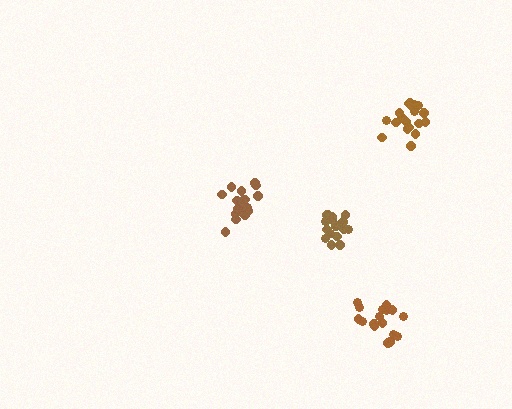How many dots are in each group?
Group 1: 17 dots, Group 2: 17 dots, Group 3: 20 dots, Group 4: 18 dots (72 total).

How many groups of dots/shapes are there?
There are 4 groups.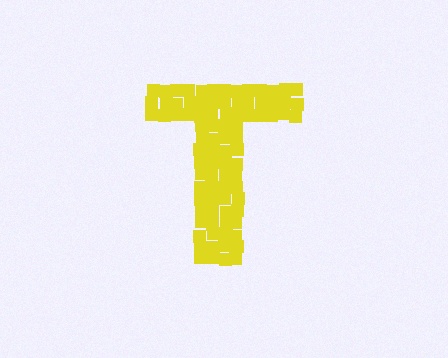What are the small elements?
The small elements are squares.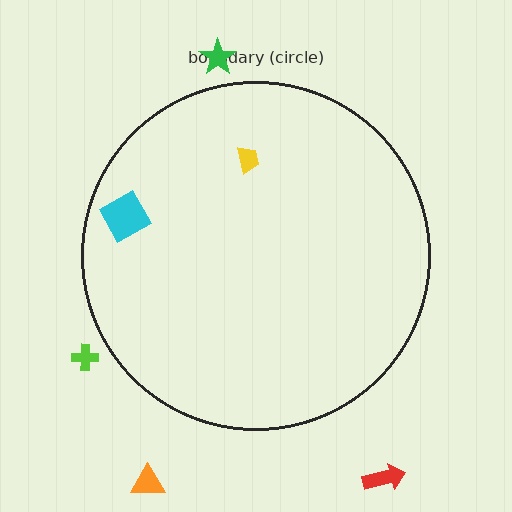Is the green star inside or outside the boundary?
Outside.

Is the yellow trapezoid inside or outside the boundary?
Inside.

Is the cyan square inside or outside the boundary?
Inside.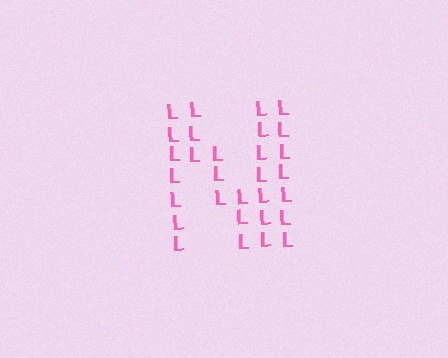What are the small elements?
The small elements are letter L's.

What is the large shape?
The large shape is the letter N.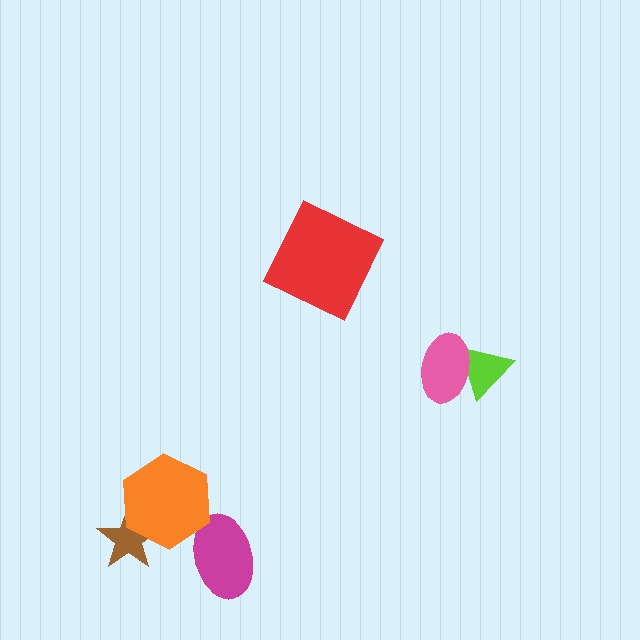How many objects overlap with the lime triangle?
1 object overlaps with the lime triangle.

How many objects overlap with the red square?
0 objects overlap with the red square.